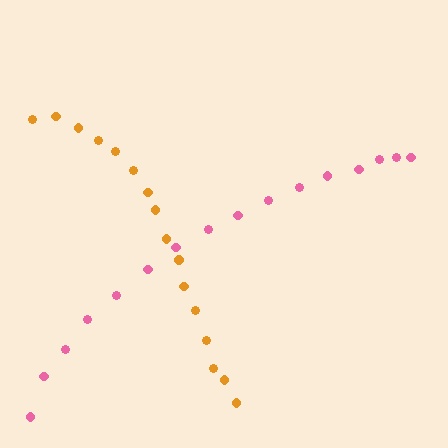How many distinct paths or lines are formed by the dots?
There are 2 distinct paths.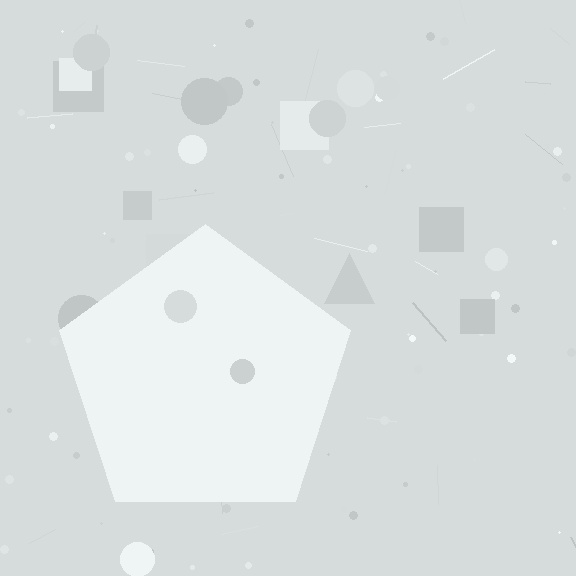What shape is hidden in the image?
A pentagon is hidden in the image.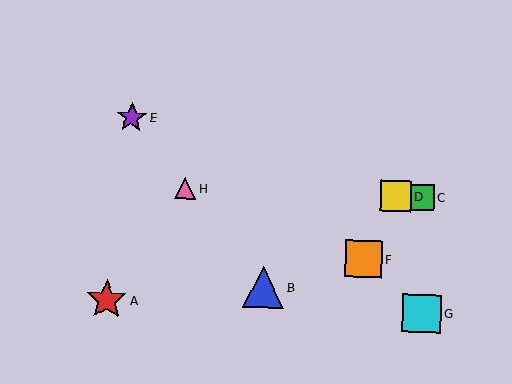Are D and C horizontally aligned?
Yes, both are at y≈196.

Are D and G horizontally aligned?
No, D is at y≈196 and G is at y≈313.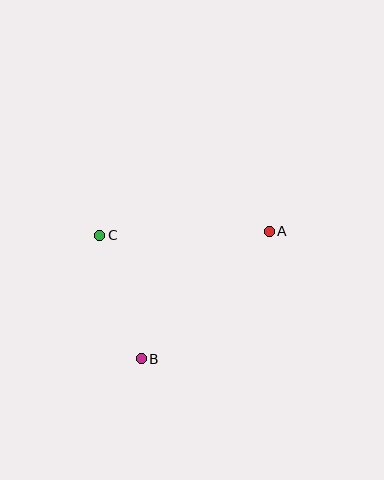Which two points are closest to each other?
Points B and C are closest to each other.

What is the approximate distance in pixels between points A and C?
The distance between A and C is approximately 170 pixels.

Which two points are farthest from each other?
Points A and B are farthest from each other.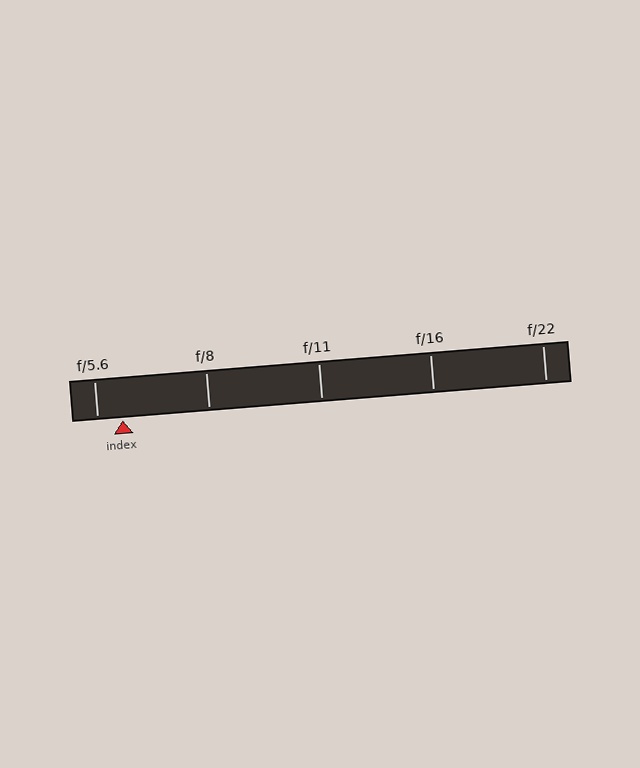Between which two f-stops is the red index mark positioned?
The index mark is between f/5.6 and f/8.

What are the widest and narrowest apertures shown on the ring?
The widest aperture shown is f/5.6 and the narrowest is f/22.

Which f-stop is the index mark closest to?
The index mark is closest to f/5.6.